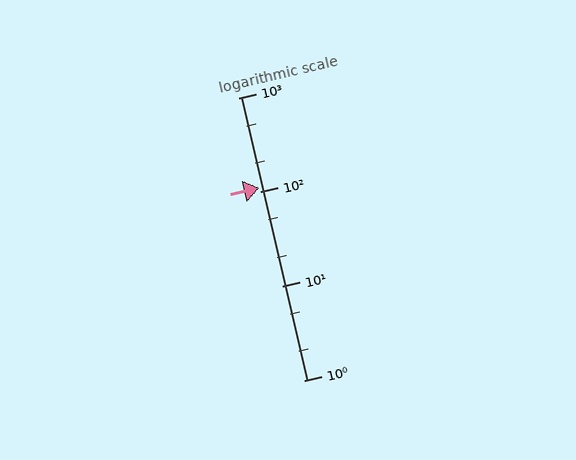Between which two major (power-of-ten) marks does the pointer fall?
The pointer is between 100 and 1000.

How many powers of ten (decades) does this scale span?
The scale spans 3 decades, from 1 to 1000.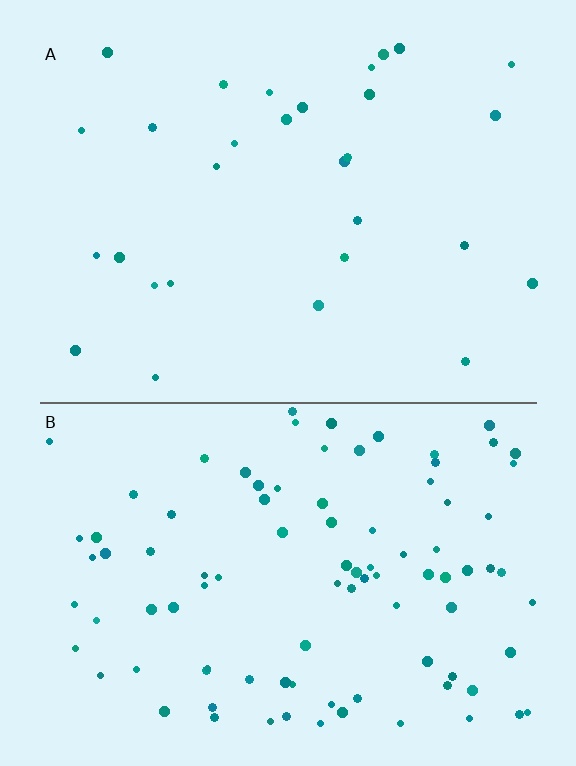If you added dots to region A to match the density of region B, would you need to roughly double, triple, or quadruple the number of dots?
Approximately triple.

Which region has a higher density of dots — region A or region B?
B (the bottom).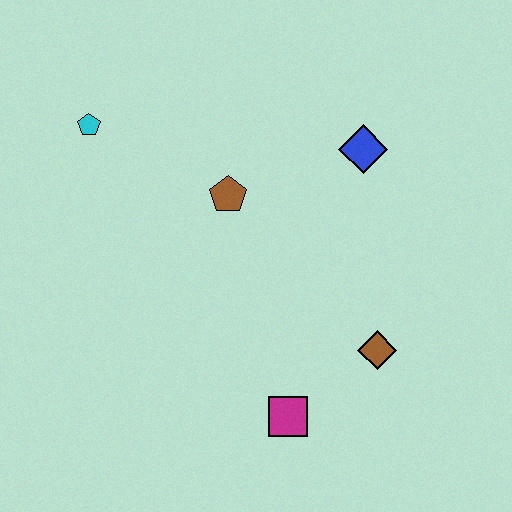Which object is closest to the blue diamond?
The brown pentagon is closest to the blue diamond.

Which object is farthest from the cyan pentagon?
The brown diamond is farthest from the cyan pentagon.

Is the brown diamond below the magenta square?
No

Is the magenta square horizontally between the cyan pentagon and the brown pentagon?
No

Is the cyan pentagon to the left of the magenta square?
Yes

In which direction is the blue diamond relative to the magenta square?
The blue diamond is above the magenta square.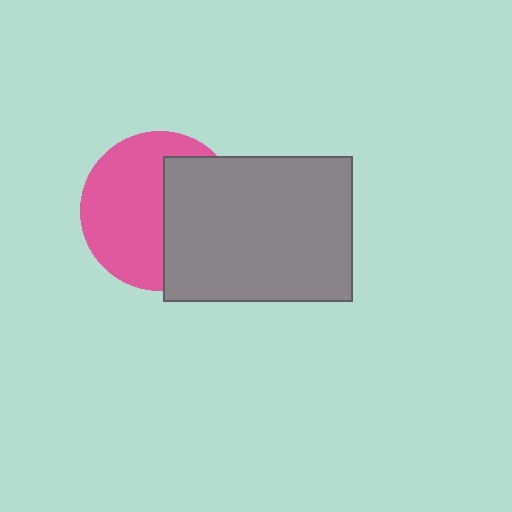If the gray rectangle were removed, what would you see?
You would see the complete pink circle.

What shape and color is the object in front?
The object in front is a gray rectangle.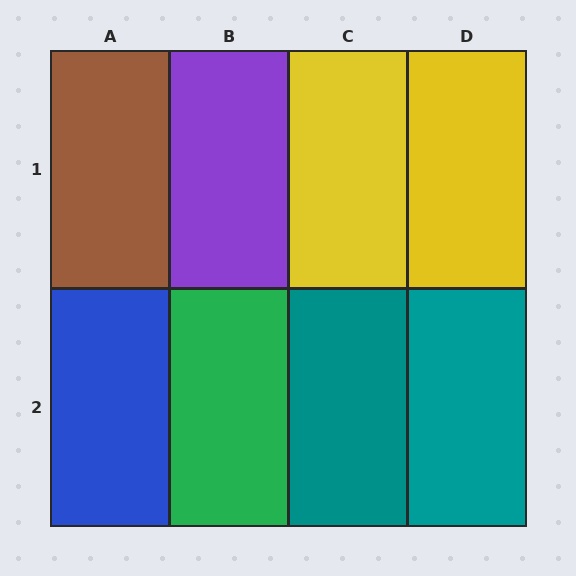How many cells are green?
1 cell is green.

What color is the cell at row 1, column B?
Purple.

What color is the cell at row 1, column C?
Yellow.